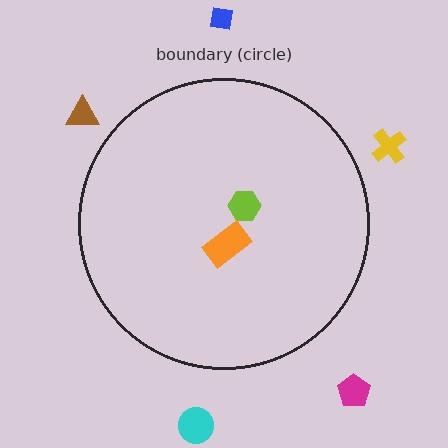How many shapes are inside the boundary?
2 inside, 5 outside.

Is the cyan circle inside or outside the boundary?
Outside.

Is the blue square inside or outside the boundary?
Outside.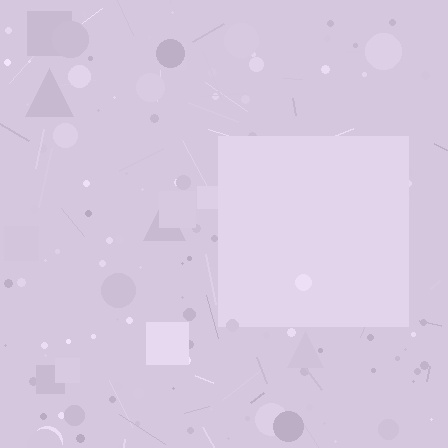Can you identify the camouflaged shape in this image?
The camouflaged shape is a square.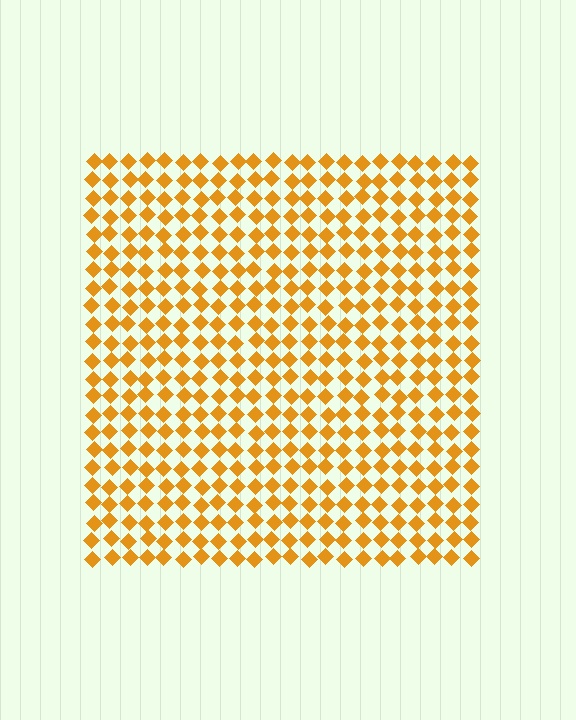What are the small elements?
The small elements are diamonds.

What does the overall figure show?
The overall figure shows a square.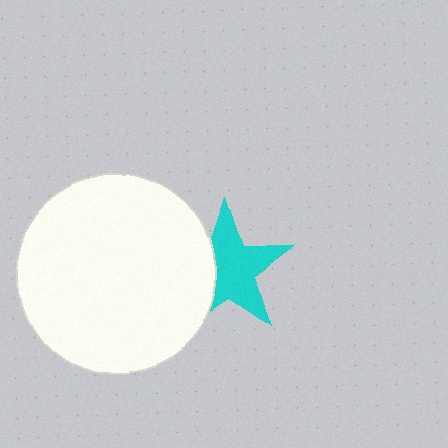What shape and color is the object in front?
The object in front is a white circle.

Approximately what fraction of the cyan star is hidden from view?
Roughly 32% of the cyan star is hidden behind the white circle.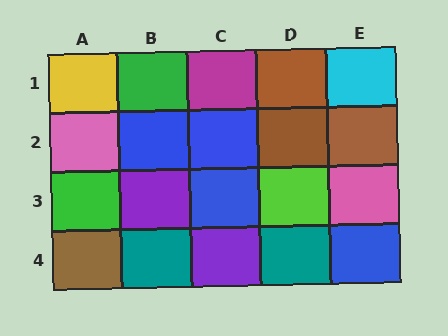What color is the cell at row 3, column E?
Pink.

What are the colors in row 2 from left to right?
Pink, blue, blue, brown, brown.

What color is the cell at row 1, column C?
Magenta.